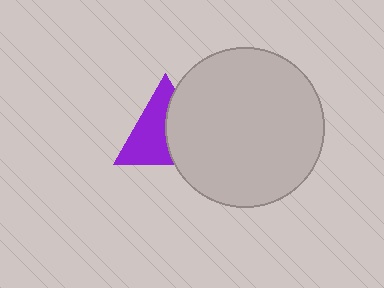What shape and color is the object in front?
The object in front is a light gray circle.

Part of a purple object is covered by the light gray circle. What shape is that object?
It is a triangle.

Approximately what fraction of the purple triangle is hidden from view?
Roughly 45% of the purple triangle is hidden behind the light gray circle.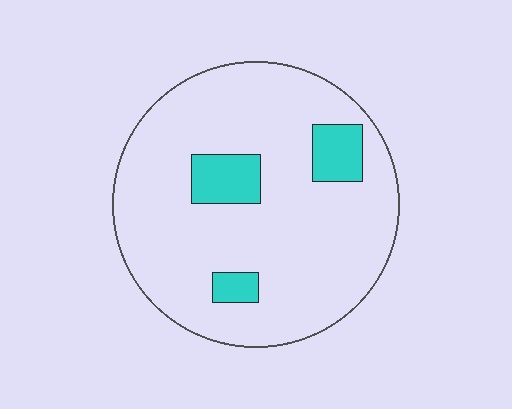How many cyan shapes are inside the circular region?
3.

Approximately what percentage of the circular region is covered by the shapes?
Approximately 10%.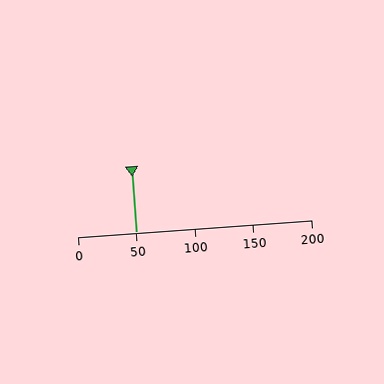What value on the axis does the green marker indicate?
The marker indicates approximately 50.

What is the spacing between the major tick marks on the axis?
The major ticks are spaced 50 apart.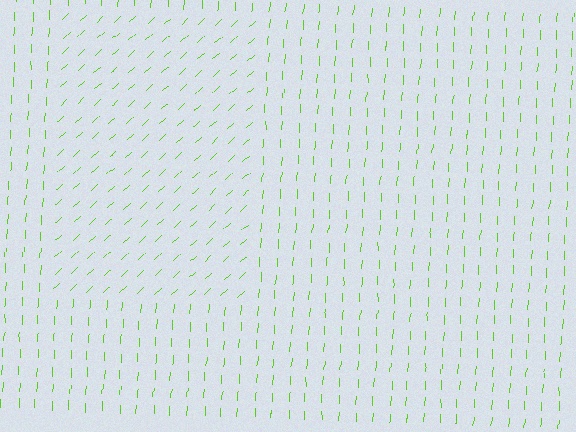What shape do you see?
I see a rectangle.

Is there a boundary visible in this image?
Yes, there is a texture boundary formed by a change in line orientation.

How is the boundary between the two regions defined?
The boundary is defined purely by a change in line orientation (approximately 45 degrees difference). All lines are the same color and thickness.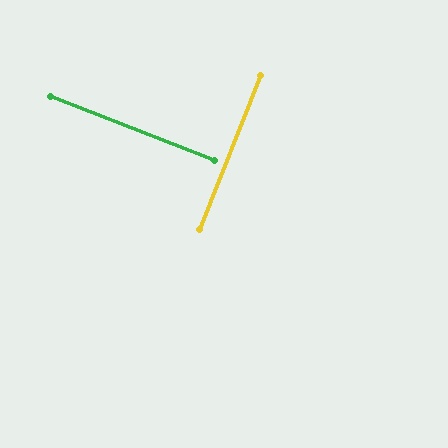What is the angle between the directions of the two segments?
Approximately 90 degrees.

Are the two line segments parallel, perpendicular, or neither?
Perpendicular — they meet at approximately 90°.